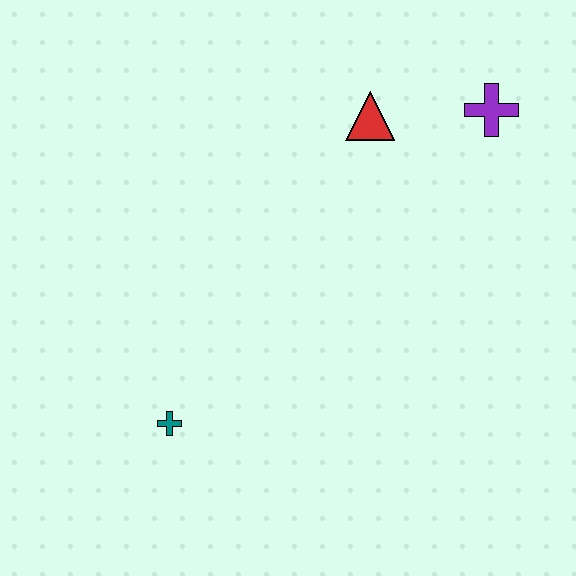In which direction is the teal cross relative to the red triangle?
The teal cross is below the red triangle.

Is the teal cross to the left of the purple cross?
Yes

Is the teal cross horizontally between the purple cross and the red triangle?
No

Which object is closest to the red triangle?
The purple cross is closest to the red triangle.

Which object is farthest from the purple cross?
The teal cross is farthest from the purple cross.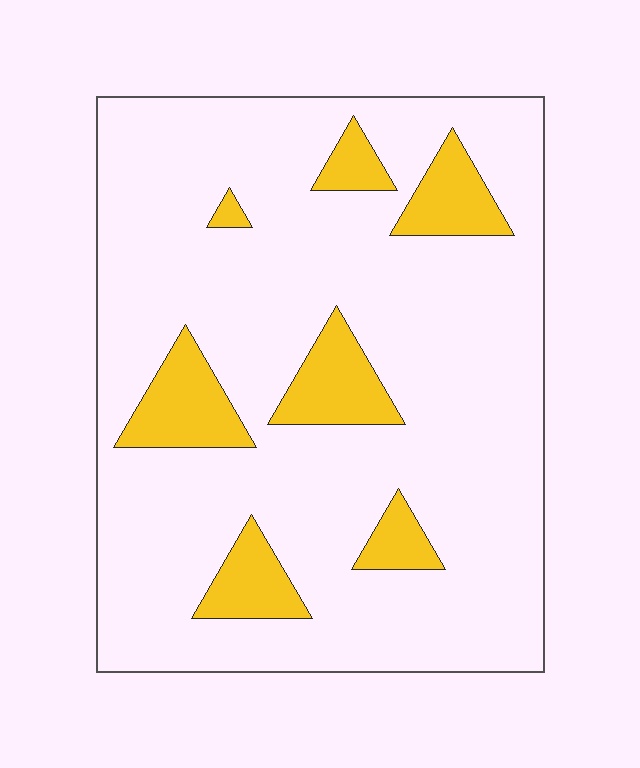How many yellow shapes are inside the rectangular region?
7.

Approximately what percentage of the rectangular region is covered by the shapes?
Approximately 15%.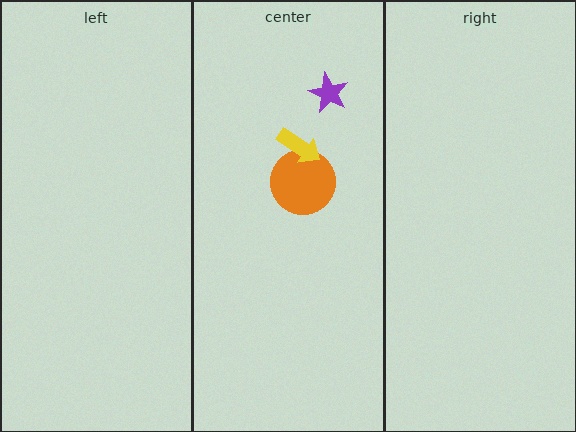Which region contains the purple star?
The center region.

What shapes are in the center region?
The orange circle, the yellow arrow, the purple star.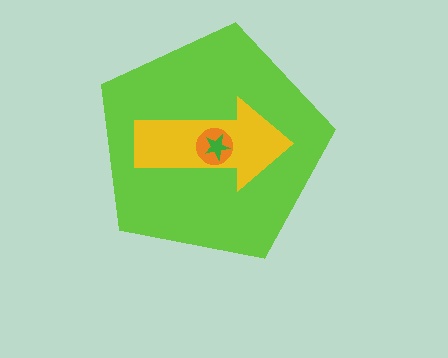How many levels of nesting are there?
4.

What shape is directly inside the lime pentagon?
The yellow arrow.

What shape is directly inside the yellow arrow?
The orange circle.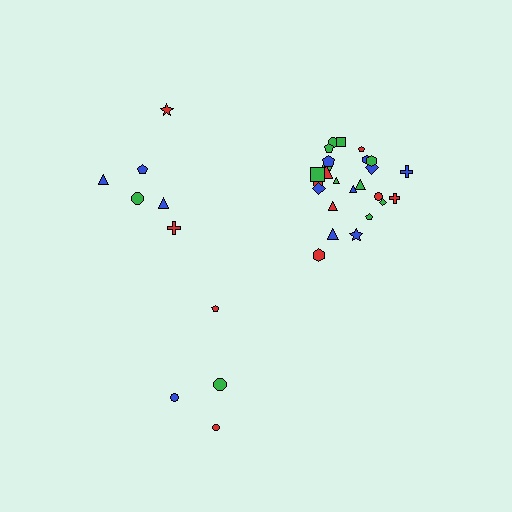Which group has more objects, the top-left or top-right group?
The top-right group.